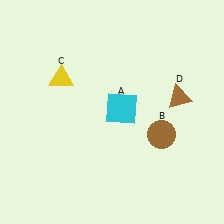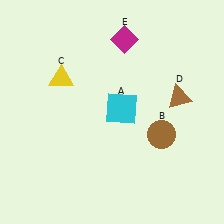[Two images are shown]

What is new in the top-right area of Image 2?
A magenta diamond (E) was added in the top-right area of Image 2.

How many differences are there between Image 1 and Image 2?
There is 1 difference between the two images.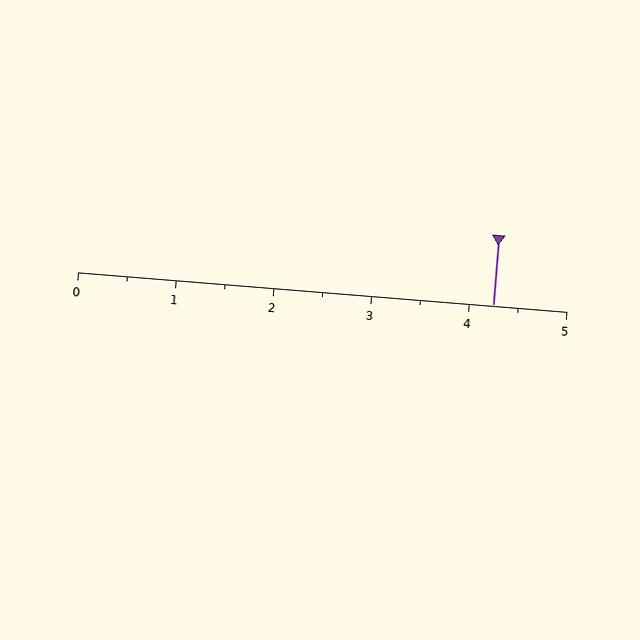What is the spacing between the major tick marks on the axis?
The major ticks are spaced 1 apart.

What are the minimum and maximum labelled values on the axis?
The axis runs from 0 to 5.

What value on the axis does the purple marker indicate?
The marker indicates approximately 4.2.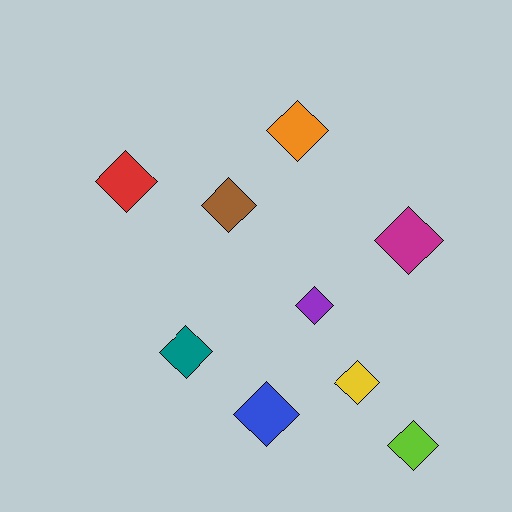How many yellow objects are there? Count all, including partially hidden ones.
There is 1 yellow object.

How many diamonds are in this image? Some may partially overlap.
There are 9 diamonds.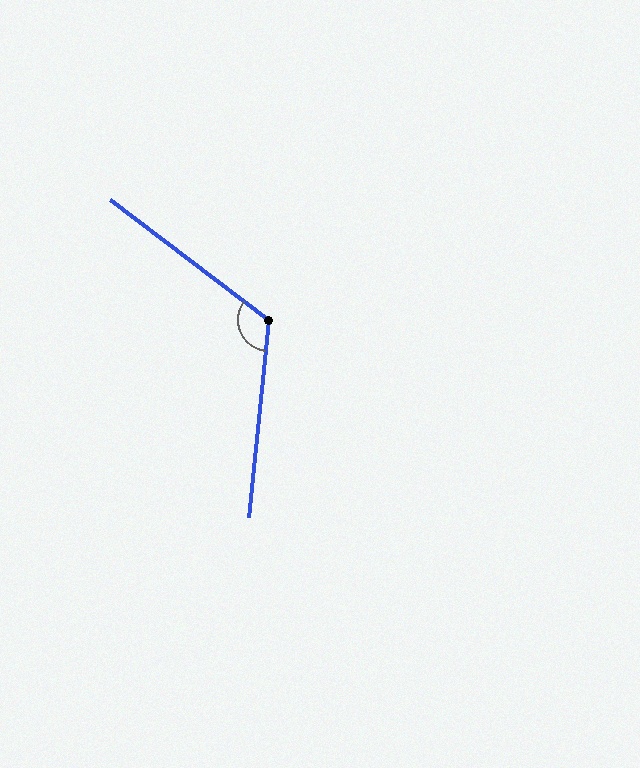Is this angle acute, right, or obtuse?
It is obtuse.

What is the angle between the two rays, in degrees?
Approximately 121 degrees.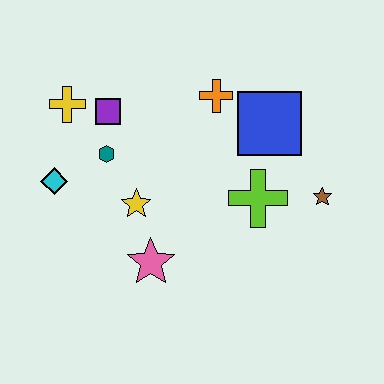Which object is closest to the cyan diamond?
The teal hexagon is closest to the cyan diamond.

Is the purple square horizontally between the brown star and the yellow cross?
Yes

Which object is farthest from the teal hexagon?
The brown star is farthest from the teal hexagon.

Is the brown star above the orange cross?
No